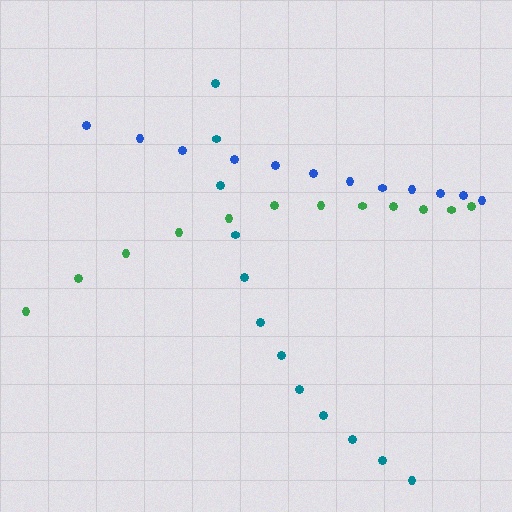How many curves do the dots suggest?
There are 3 distinct paths.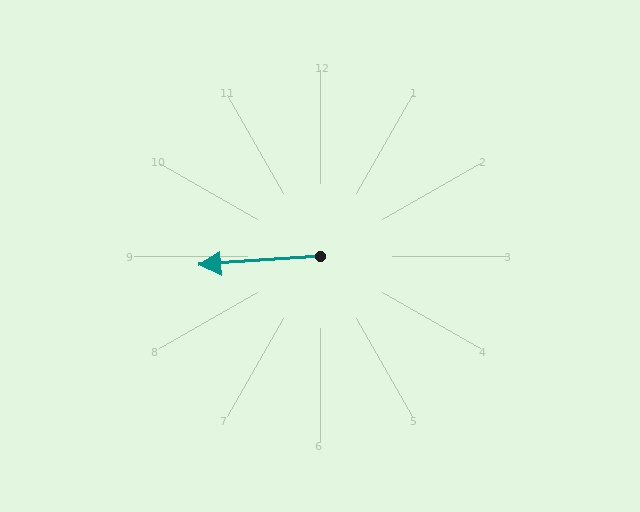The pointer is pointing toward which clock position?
Roughly 9 o'clock.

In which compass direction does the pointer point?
West.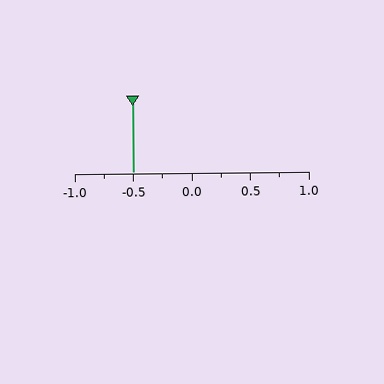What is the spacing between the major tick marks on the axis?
The major ticks are spaced 0.5 apart.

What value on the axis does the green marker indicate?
The marker indicates approximately -0.5.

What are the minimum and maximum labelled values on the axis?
The axis runs from -1.0 to 1.0.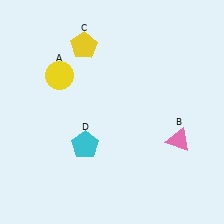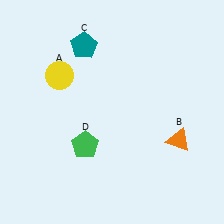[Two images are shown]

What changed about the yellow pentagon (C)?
In Image 1, C is yellow. In Image 2, it changed to teal.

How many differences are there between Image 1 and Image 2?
There are 3 differences between the two images.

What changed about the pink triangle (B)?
In Image 1, B is pink. In Image 2, it changed to orange.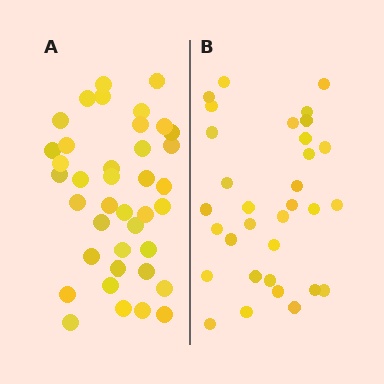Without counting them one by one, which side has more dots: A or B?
Region A (the left region) has more dots.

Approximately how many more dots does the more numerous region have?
Region A has roughly 8 or so more dots than region B.